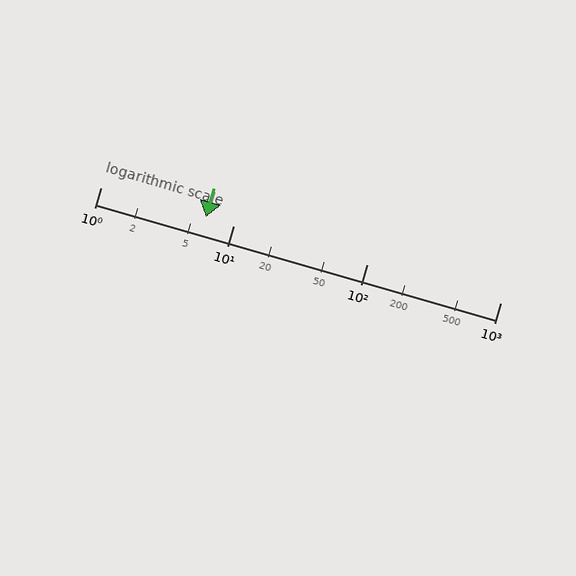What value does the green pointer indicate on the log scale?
The pointer indicates approximately 6.2.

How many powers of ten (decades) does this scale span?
The scale spans 3 decades, from 1 to 1000.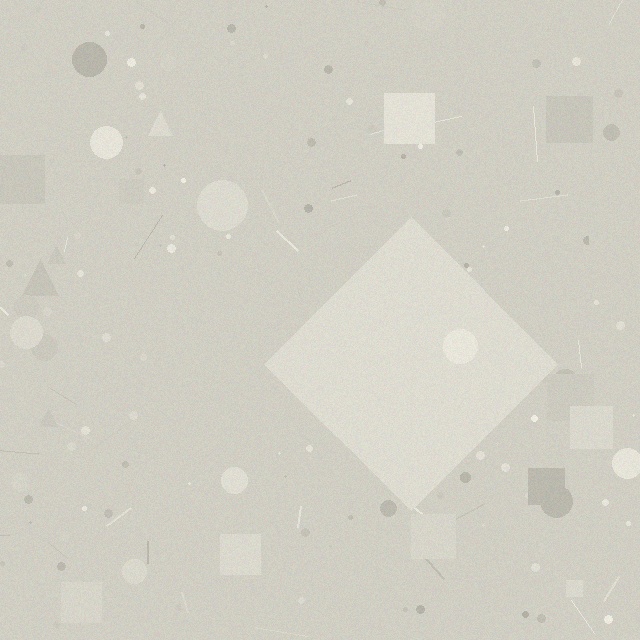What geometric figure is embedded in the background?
A diamond is embedded in the background.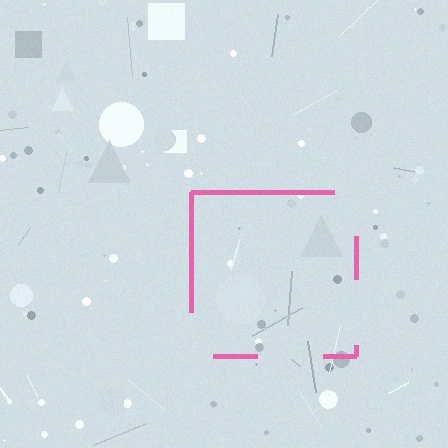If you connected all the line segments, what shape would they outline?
They would outline a square.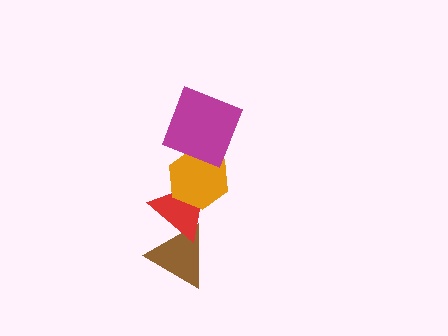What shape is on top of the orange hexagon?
The magenta square is on top of the orange hexagon.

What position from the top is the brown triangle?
The brown triangle is 4th from the top.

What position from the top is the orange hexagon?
The orange hexagon is 2nd from the top.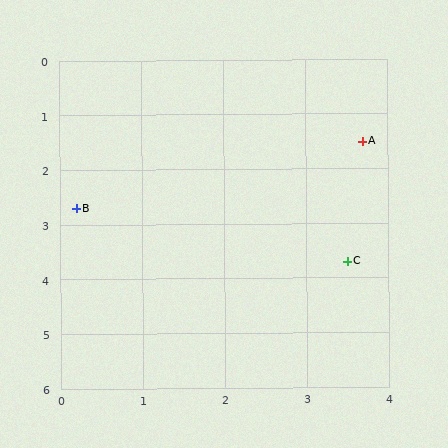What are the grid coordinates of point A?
Point A is at approximately (3.7, 1.5).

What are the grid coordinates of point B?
Point B is at approximately (0.2, 2.7).